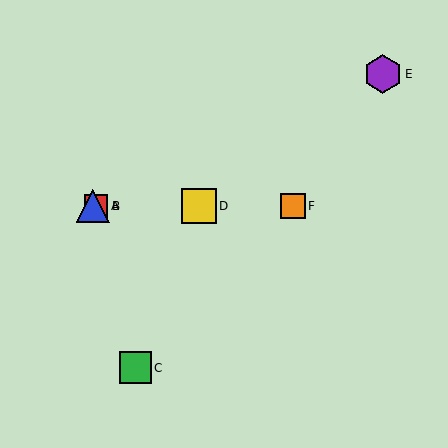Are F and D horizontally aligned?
Yes, both are at y≈206.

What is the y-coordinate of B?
Object B is at y≈206.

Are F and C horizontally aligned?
No, F is at y≈206 and C is at y≈368.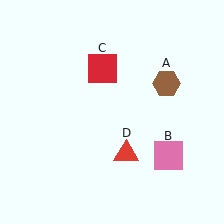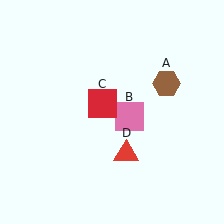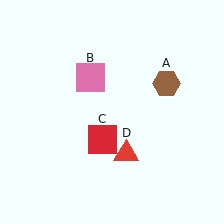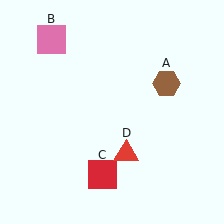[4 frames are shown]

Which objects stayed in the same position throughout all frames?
Brown hexagon (object A) and red triangle (object D) remained stationary.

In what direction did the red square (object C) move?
The red square (object C) moved down.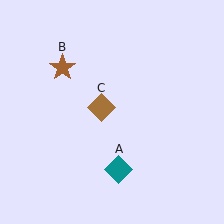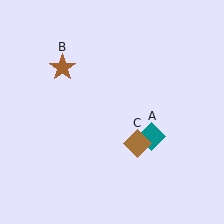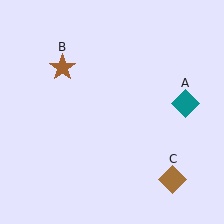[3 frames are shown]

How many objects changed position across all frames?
2 objects changed position: teal diamond (object A), brown diamond (object C).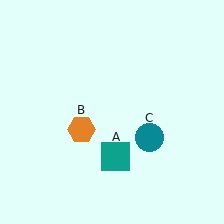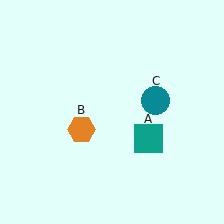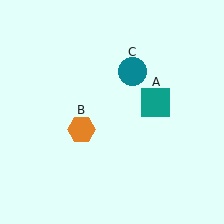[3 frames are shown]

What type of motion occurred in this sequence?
The teal square (object A), teal circle (object C) rotated counterclockwise around the center of the scene.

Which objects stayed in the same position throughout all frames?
Orange hexagon (object B) remained stationary.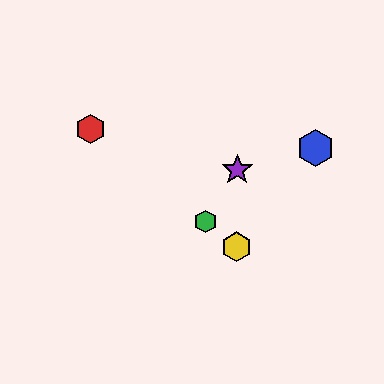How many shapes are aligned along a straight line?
3 shapes (the red hexagon, the green hexagon, the yellow hexagon) are aligned along a straight line.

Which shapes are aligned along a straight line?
The red hexagon, the green hexagon, the yellow hexagon are aligned along a straight line.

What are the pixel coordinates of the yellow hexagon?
The yellow hexagon is at (236, 247).